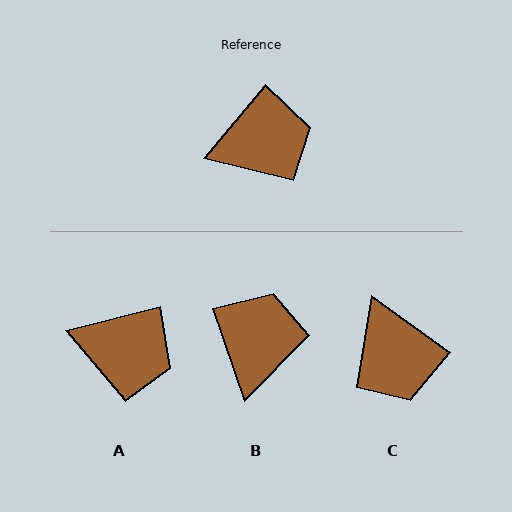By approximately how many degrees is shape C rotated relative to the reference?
Approximately 86 degrees clockwise.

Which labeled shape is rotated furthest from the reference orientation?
C, about 86 degrees away.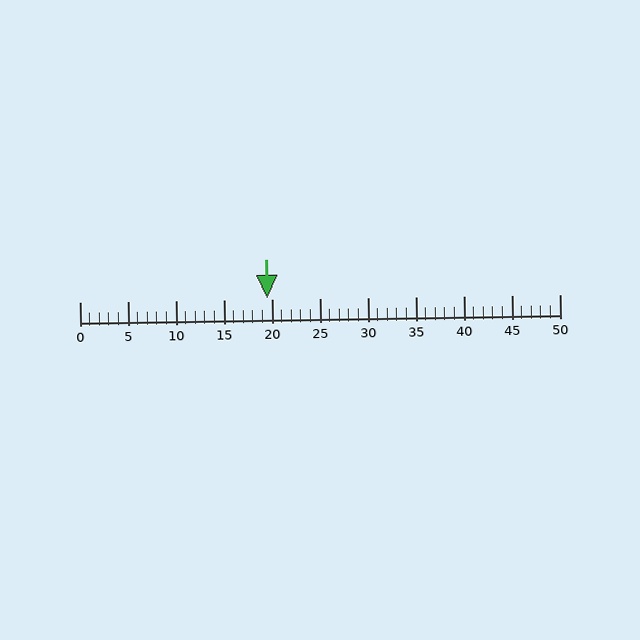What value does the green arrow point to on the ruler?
The green arrow points to approximately 20.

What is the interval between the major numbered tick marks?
The major tick marks are spaced 5 units apart.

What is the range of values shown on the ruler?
The ruler shows values from 0 to 50.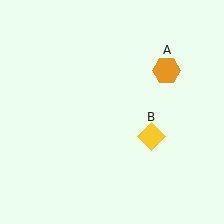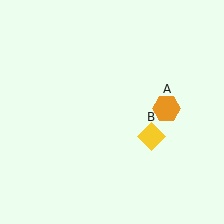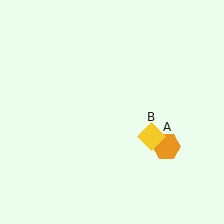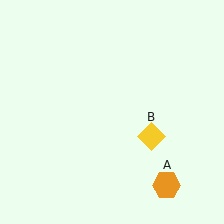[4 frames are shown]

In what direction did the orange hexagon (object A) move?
The orange hexagon (object A) moved down.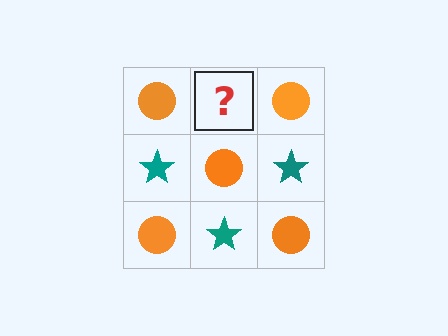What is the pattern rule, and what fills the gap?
The rule is that it alternates orange circle and teal star in a checkerboard pattern. The gap should be filled with a teal star.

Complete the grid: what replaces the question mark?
The question mark should be replaced with a teal star.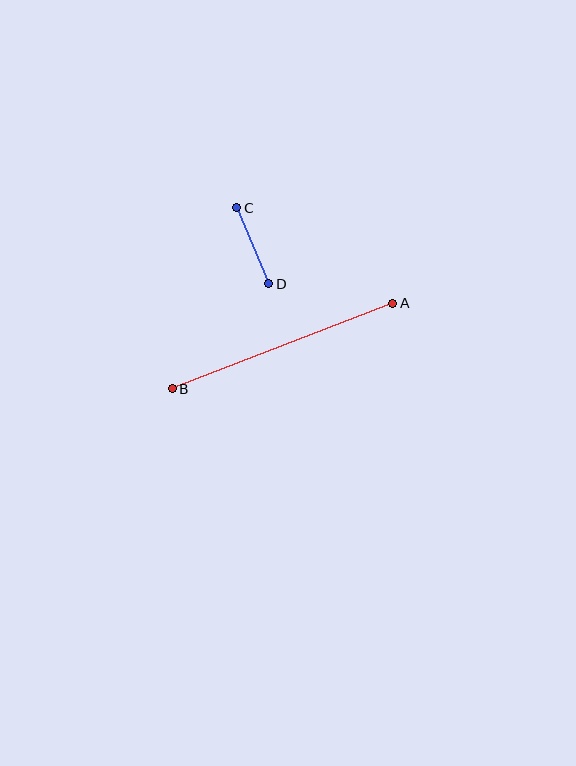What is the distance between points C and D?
The distance is approximately 83 pixels.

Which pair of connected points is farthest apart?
Points A and B are farthest apart.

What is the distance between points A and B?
The distance is approximately 236 pixels.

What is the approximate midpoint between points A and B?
The midpoint is at approximately (283, 346) pixels.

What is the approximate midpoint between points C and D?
The midpoint is at approximately (253, 246) pixels.